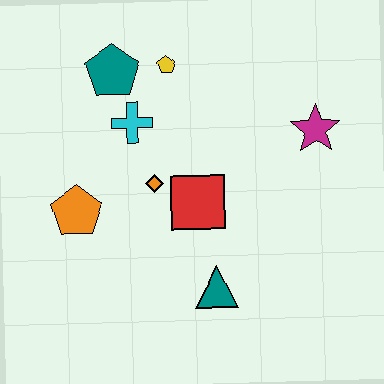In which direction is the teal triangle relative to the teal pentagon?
The teal triangle is below the teal pentagon.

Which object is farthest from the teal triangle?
The teal pentagon is farthest from the teal triangle.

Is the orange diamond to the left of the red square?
Yes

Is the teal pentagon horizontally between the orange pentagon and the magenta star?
Yes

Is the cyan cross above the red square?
Yes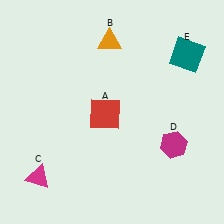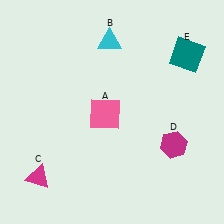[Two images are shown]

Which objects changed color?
A changed from red to pink. B changed from orange to cyan.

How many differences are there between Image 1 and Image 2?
There are 2 differences between the two images.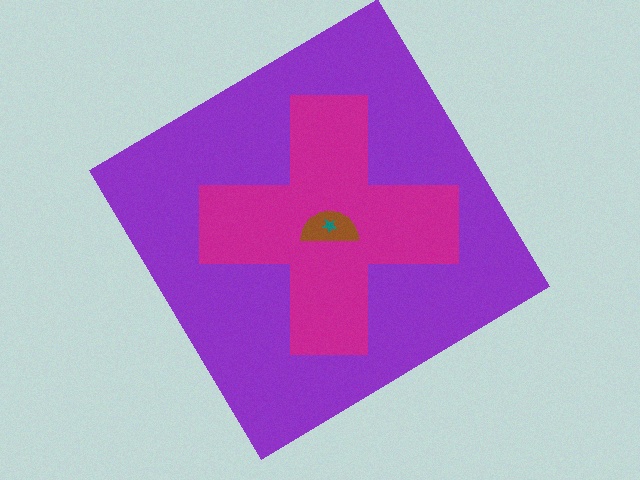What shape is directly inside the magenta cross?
The brown semicircle.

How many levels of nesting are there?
4.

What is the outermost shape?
The purple diamond.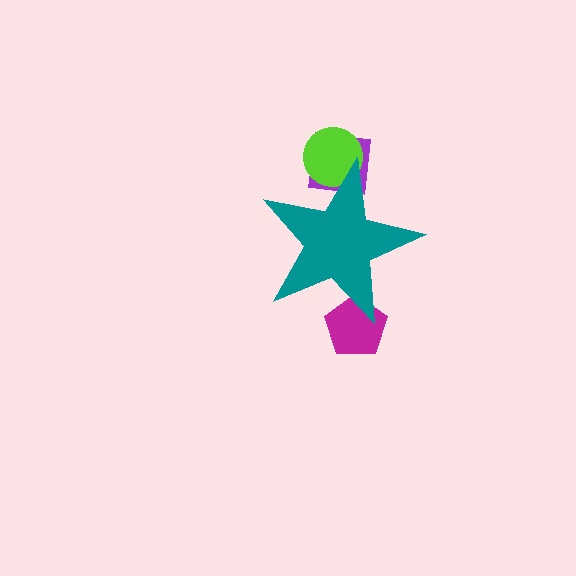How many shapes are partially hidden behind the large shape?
3 shapes are partially hidden.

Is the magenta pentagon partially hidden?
Yes, the magenta pentagon is partially hidden behind the teal star.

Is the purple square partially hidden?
Yes, the purple square is partially hidden behind the teal star.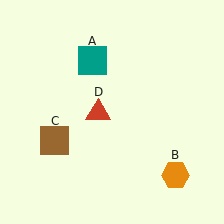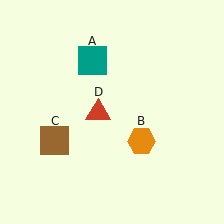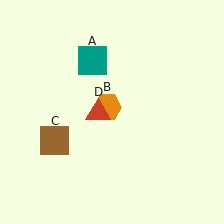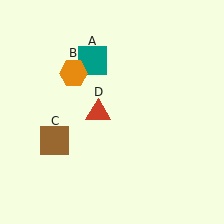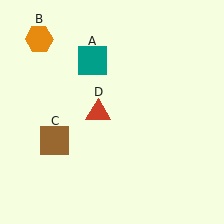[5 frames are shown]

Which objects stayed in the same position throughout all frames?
Teal square (object A) and brown square (object C) and red triangle (object D) remained stationary.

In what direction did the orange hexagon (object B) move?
The orange hexagon (object B) moved up and to the left.